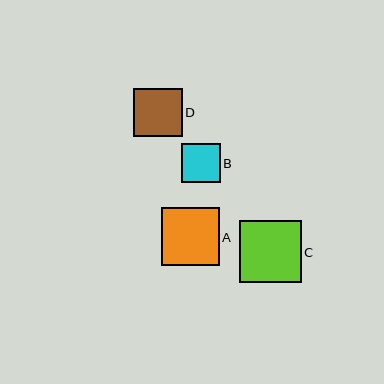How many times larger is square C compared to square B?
Square C is approximately 1.6 times the size of square B.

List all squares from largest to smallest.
From largest to smallest: C, A, D, B.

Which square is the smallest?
Square B is the smallest with a size of approximately 38 pixels.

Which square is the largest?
Square C is the largest with a size of approximately 62 pixels.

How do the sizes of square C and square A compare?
Square C and square A are approximately the same size.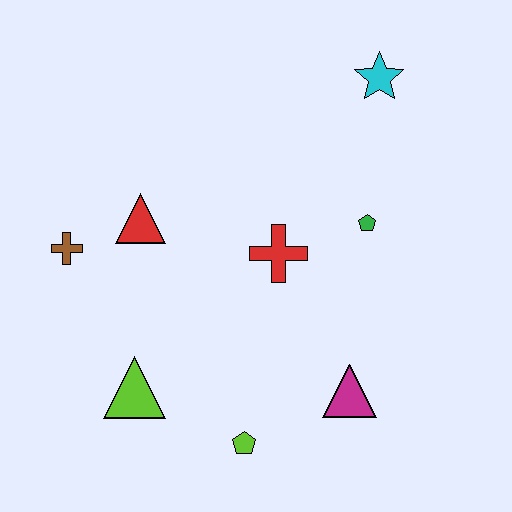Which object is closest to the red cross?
The green pentagon is closest to the red cross.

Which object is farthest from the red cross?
The brown cross is farthest from the red cross.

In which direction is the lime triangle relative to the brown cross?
The lime triangle is below the brown cross.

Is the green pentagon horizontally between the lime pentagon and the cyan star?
Yes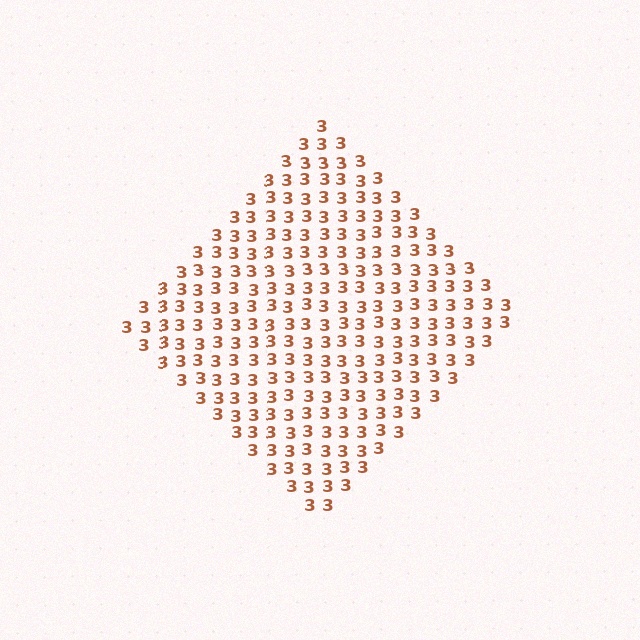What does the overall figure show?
The overall figure shows a diamond.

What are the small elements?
The small elements are digit 3's.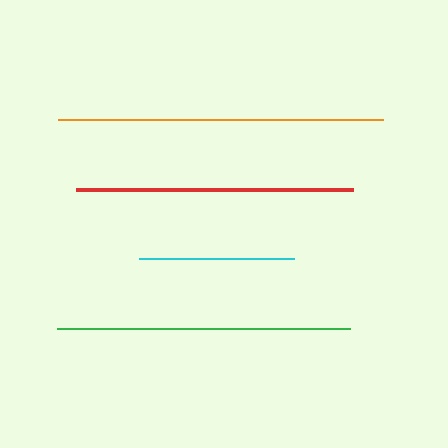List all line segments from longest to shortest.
From longest to shortest: orange, green, red, cyan.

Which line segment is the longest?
The orange line is the longest at approximately 326 pixels.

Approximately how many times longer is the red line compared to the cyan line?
The red line is approximately 1.8 times the length of the cyan line.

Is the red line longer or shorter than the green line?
The green line is longer than the red line.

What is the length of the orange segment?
The orange segment is approximately 326 pixels long.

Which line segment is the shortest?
The cyan line is the shortest at approximately 155 pixels.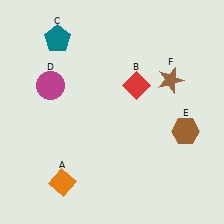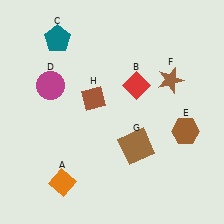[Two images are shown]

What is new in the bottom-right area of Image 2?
A brown square (G) was added in the bottom-right area of Image 2.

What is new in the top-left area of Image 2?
A brown diamond (H) was added in the top-left area of Image 2.